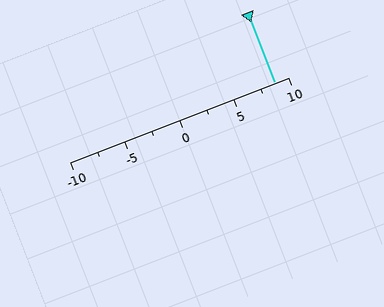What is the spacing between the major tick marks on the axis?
The major ticks are spaced 5 apart.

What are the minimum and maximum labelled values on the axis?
The axis runs from -10 to 10.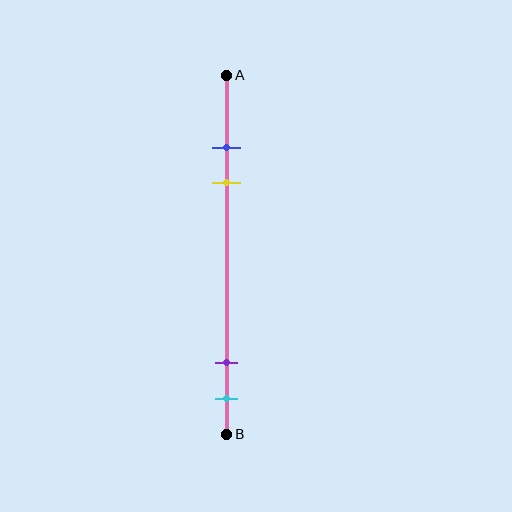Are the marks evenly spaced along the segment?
No, the marks are not evenly spaced.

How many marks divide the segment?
There are 4 marks dividing the segment.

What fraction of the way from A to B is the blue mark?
The blue mark is approximately 20% (0.2) of the way from A to B.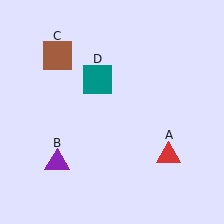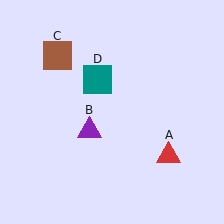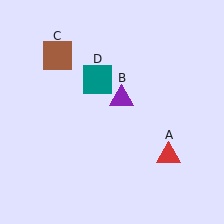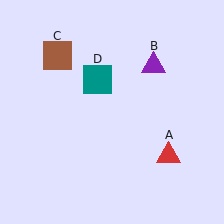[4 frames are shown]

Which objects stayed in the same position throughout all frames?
Red triangle (object A) and brown square (object C) and teal square (object D) remained stationary.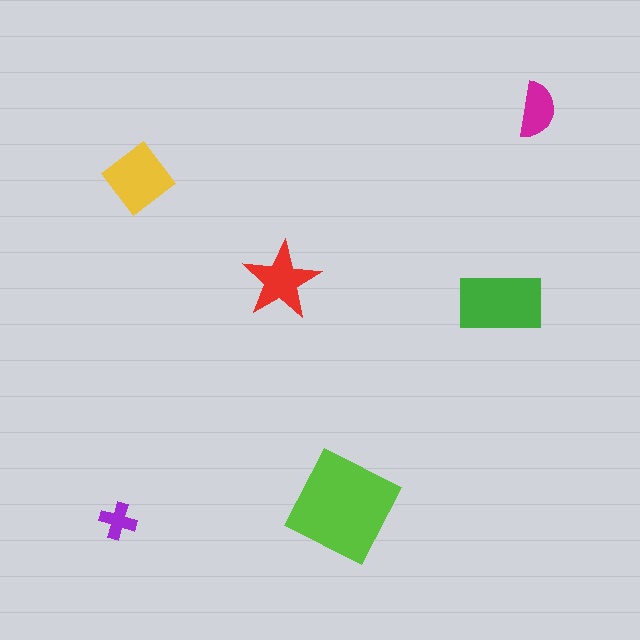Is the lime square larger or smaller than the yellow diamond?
Larger.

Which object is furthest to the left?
The purple cross is leftmost.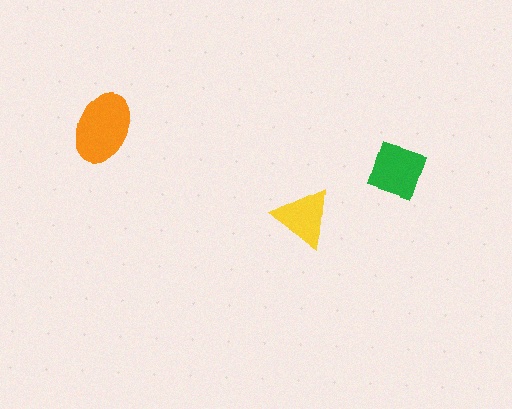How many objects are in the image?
There are 3 objects in the image.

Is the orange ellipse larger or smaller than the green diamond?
Larger.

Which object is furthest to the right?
The green diamond is rightmost.